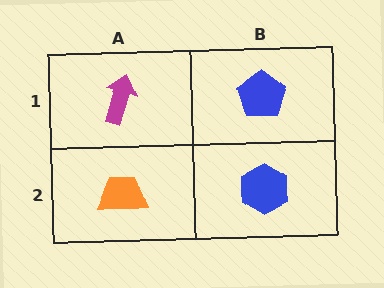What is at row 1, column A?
A magenta arrow.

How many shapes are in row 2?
2 shapes.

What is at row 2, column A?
An orange trapezoid.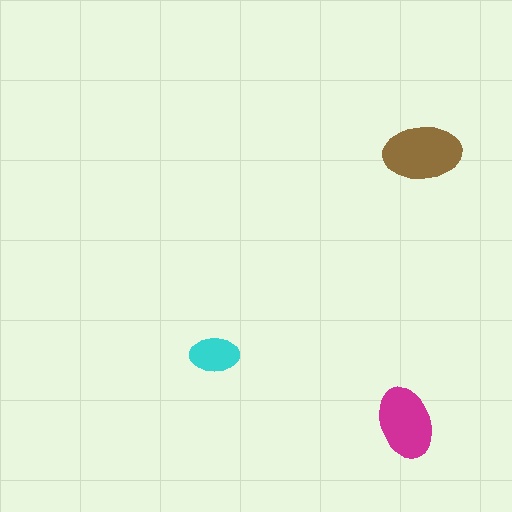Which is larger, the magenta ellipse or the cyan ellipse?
The magenta one.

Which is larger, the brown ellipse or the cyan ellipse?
The brown one.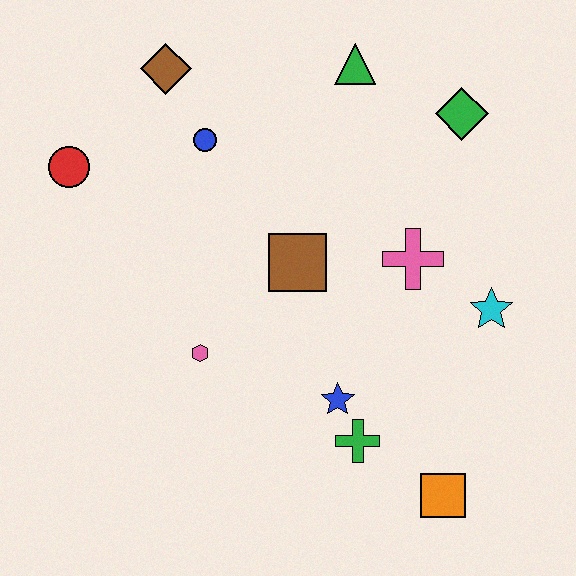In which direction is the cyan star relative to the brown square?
The cyan star is to the right of the brown square.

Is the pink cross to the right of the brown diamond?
Yes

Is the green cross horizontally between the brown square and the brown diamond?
No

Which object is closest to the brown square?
The pink cross is closest to the brown square.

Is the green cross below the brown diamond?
Yes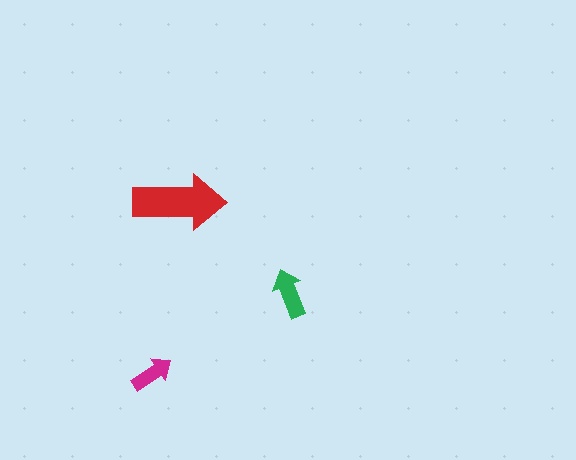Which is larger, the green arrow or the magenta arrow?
The green one.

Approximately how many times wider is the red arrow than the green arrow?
About 2 times wider.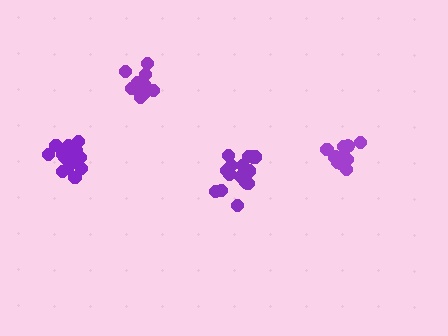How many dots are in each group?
Group 1: 12 dots, Group 2: 12 dots, Group 3: 15 dots, Group 4: 17 dots (56 total).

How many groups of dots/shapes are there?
There are 4 groups.